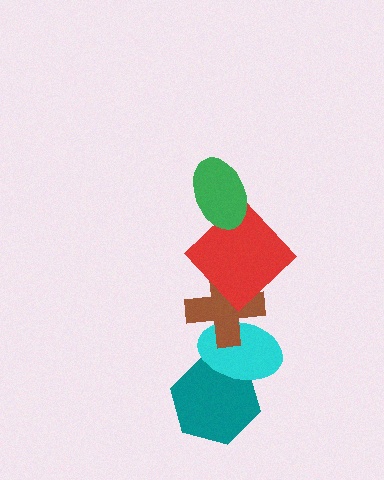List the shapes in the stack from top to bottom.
From top to bottom: the green ellipse, the red diamond, the brown cross, the cyan ellipse, the teal hexagon.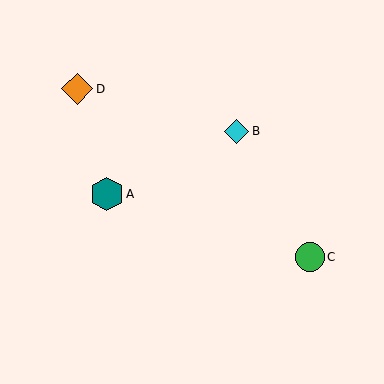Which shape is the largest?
The teal hexagon (labeled A) is the largest.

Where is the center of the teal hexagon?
The center of the teal hexagon is at (107, 194).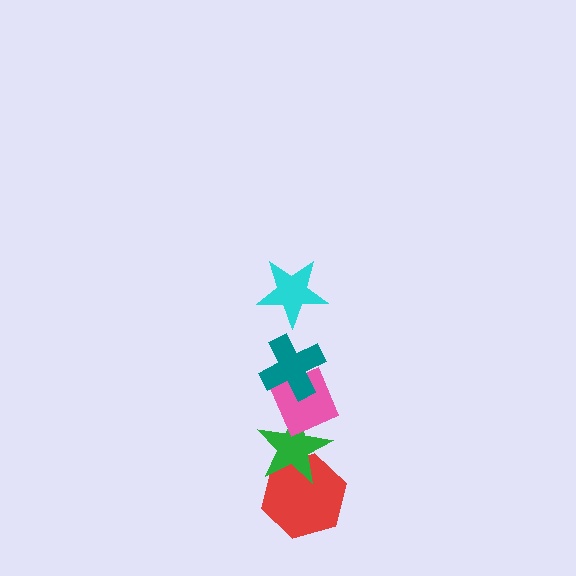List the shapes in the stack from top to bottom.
From top to bottom: the cyan star, the teal cross, the pink diamond, the green star, the red hexagon.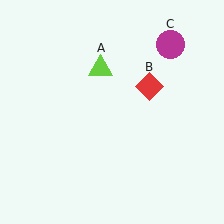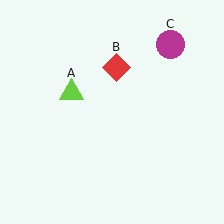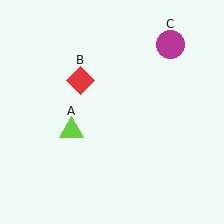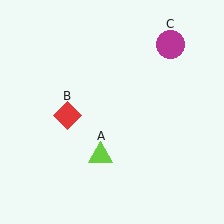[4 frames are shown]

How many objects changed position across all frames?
2 objects changed position: lime triangle (object A), red diamond (object B).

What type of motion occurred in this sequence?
The lime triangle (object A), red diamond (object B) rotated counterclockwise around the center of the scene.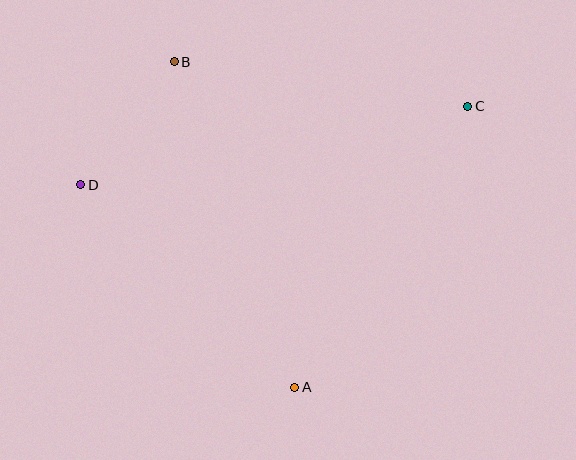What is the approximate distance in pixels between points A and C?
The distance between A and C is approximately 330 pixels.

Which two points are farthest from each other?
Points C and D are farthest from each other.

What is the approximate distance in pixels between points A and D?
The distance between A and D is approximately 295 pixels.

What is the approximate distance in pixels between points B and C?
The distance between B and C is approximately 297 pixels.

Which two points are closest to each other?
Points B and D are closest to each other.